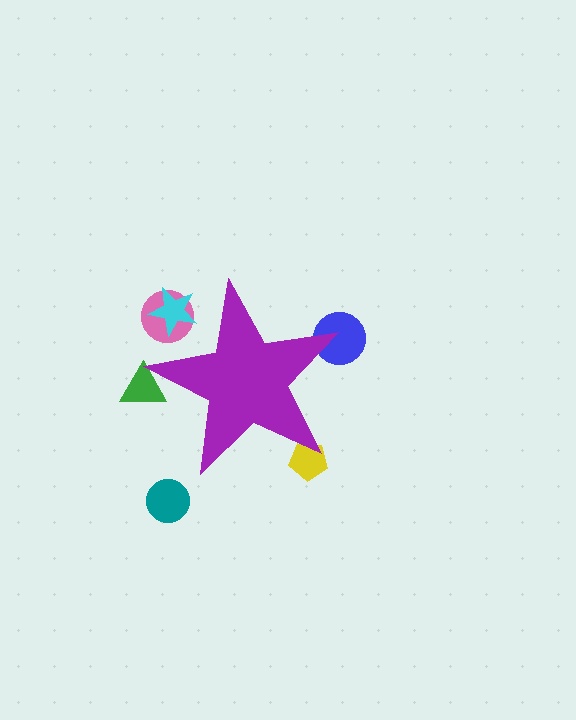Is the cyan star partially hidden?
Yes, the cyan star is partially hidden behind the purple star.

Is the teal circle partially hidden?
No, the teal circle is fully visible.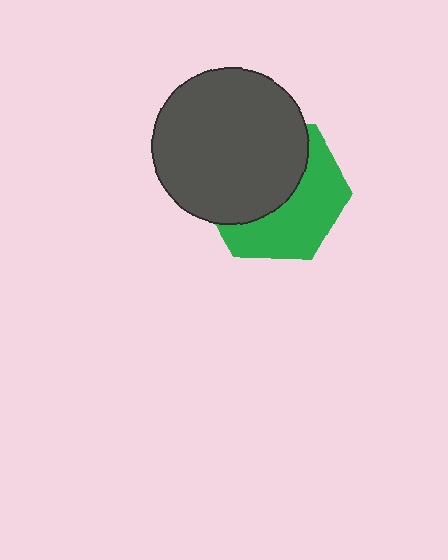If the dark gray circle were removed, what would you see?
You would see the complete green hexagon.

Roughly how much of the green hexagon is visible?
About half of it is visible (roughly 47%).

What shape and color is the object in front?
The object in front is a dark gray circle.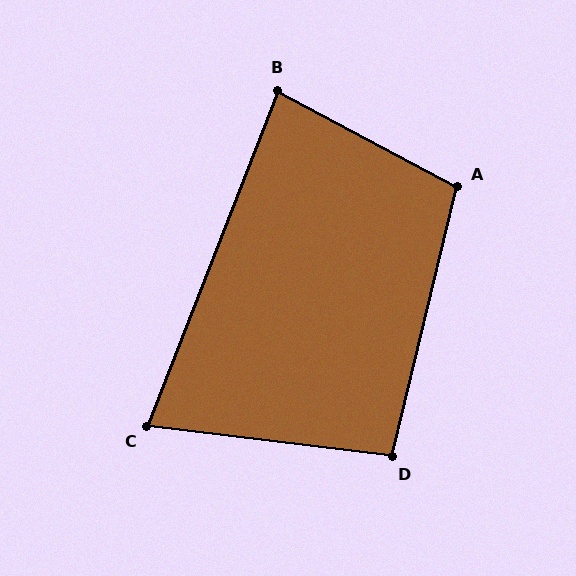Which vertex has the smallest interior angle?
C, at approximately 76 degrees.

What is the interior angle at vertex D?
Approximately 97 degrees (obtuse).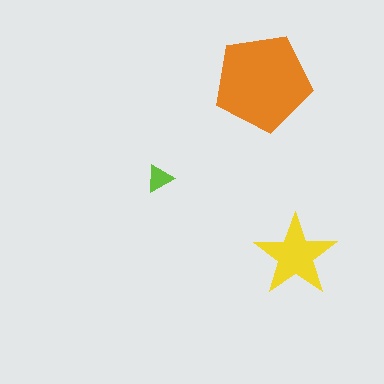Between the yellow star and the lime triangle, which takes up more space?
The yellow star.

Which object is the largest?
The orange pentagon.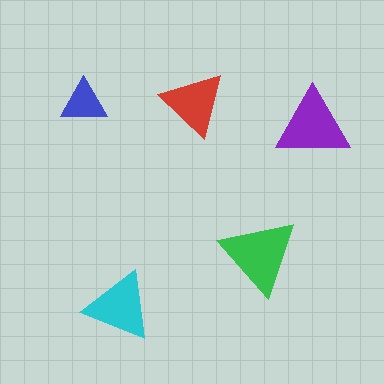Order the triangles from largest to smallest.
the green one, the purple one, the cyan one, the red one, the blue one.